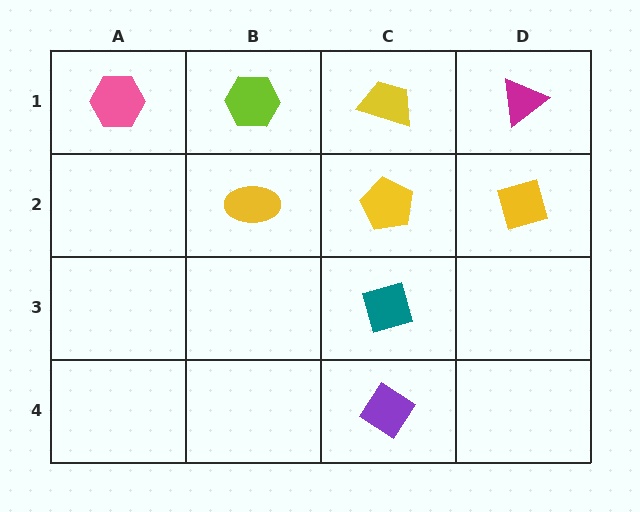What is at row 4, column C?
A purple diamond.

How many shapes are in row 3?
1 shape.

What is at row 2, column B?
A yellow ellipse.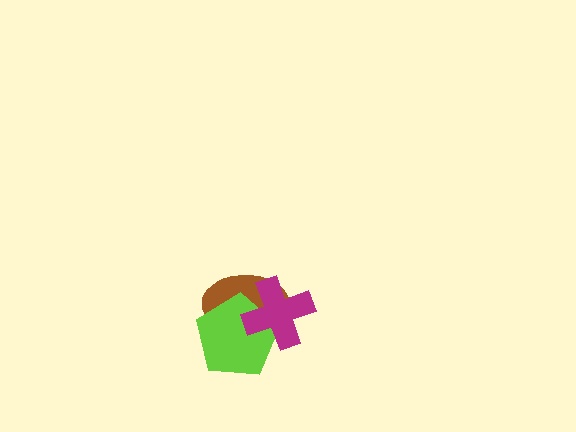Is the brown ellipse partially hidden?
Yes, it is partially covered by another shape.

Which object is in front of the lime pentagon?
The magenta cross is in front of the lime pentagon.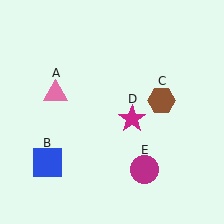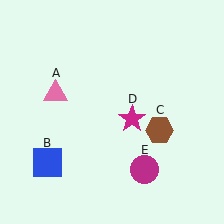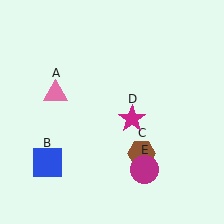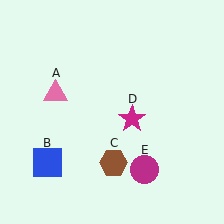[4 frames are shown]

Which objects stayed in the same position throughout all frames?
Pink triangle (object A) and blue square (object B) and magenta star (object D) and magenta circle (object E) remained stationary.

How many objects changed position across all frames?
1 object changed position: brown hexagon (object C).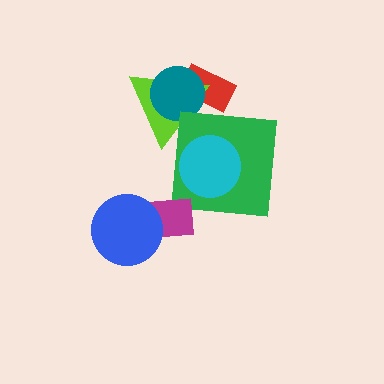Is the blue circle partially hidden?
No, no other shape covers it.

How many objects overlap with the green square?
2 objects overlap with the green square.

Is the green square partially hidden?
Yes, it is partially covered by another shape.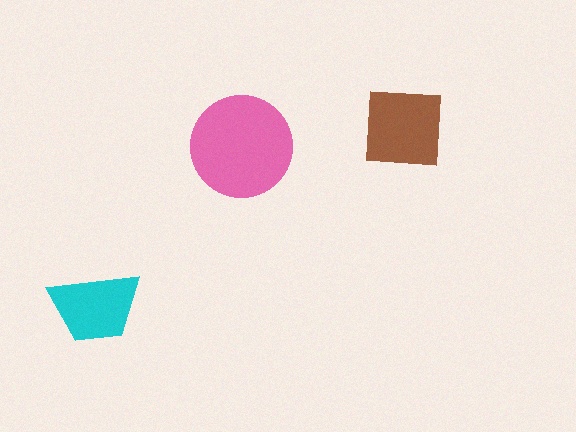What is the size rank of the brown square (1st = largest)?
2nd.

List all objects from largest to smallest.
The pink circle, the brown square, the cyan trapezoid.